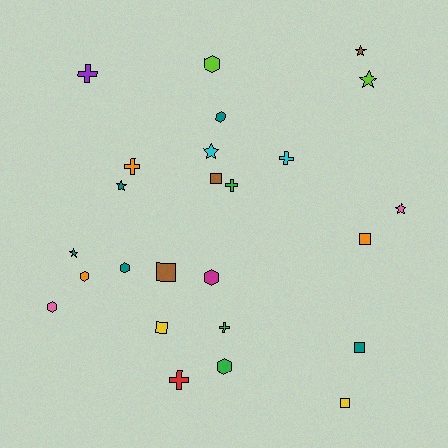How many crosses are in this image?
There are 6 crosses.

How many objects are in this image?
There are 25 objects.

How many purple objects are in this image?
There is 1 purple object.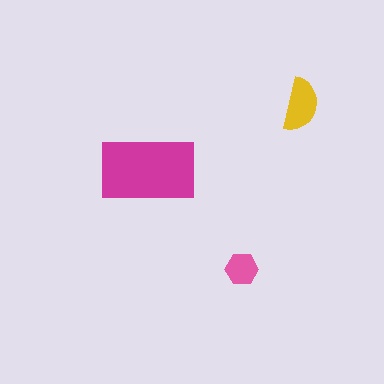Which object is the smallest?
The pink hexagon.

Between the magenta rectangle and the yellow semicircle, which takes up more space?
The magenta rectangle.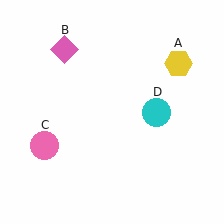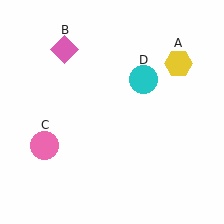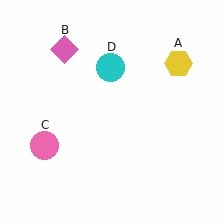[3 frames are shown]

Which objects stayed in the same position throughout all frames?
Yellow hexagon (object A) and pink diamond (object B) and pink circle (object C) remained stationary.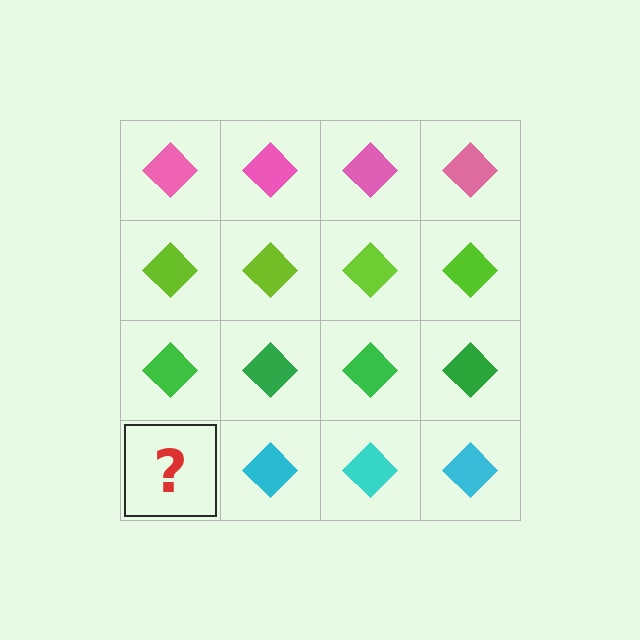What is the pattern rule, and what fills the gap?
The rule is that each row has a consistent color. The gap should be filled with a cyan diamond.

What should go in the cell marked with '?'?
The missing cell should contain a cyan diamond.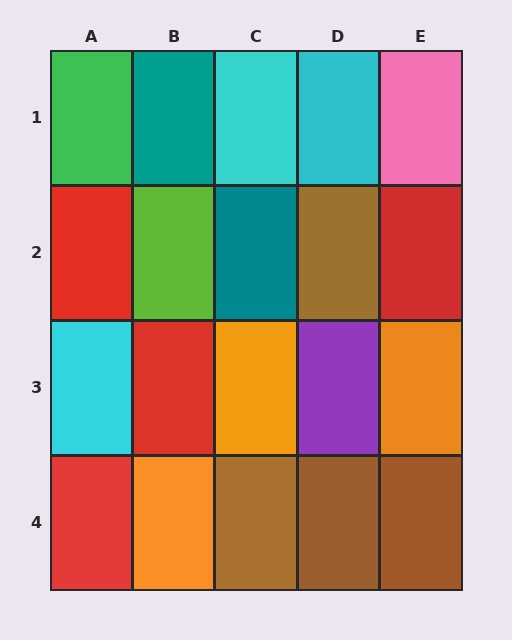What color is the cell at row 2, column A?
Red.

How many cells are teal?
2 cells are teal.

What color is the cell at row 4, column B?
Orange.